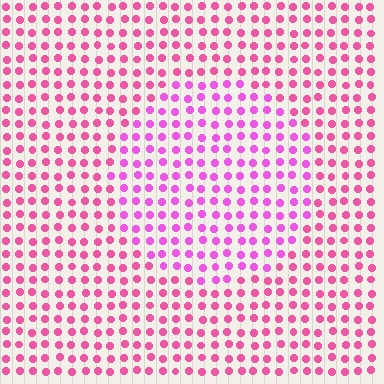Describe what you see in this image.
The image is filled with small pink elements in a uniform arrangement. A circle-shaped region is visible where the elements are tinted to a slightly different hue, forming a subtle color boundary.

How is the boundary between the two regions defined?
The boundary is defined purely by a slight shift in hue (about 26 degrees). Spacing, size, and orientation are identical on both sides.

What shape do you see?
I see a circle.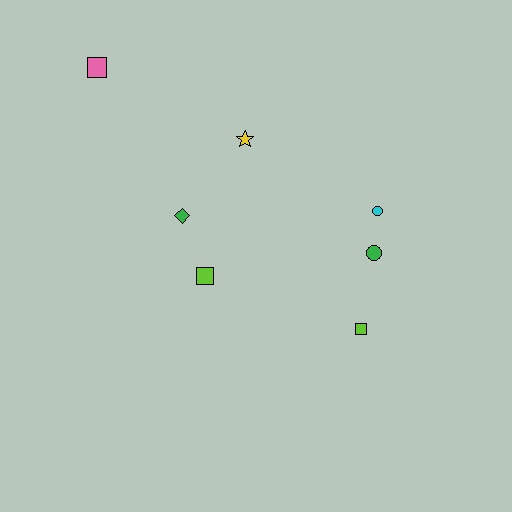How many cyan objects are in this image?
There is 1 cyan object.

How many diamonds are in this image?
There is 1 diamond.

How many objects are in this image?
There are 7 objects.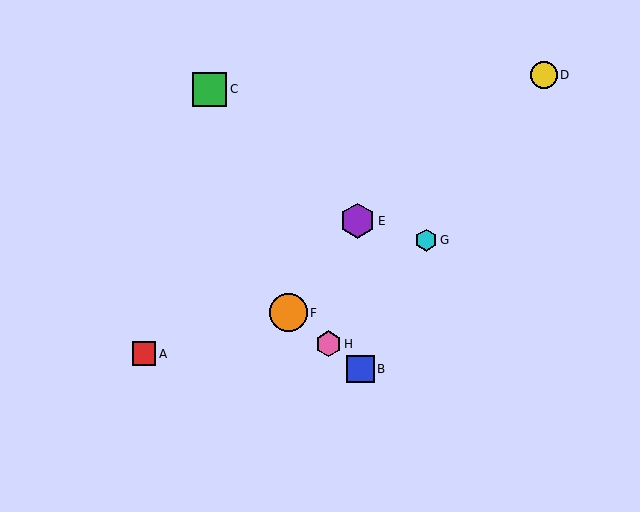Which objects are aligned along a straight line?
Objects B, F, H are aligned along a straight line.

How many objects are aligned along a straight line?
3 objects (B, F, H) are aligned along a straight line.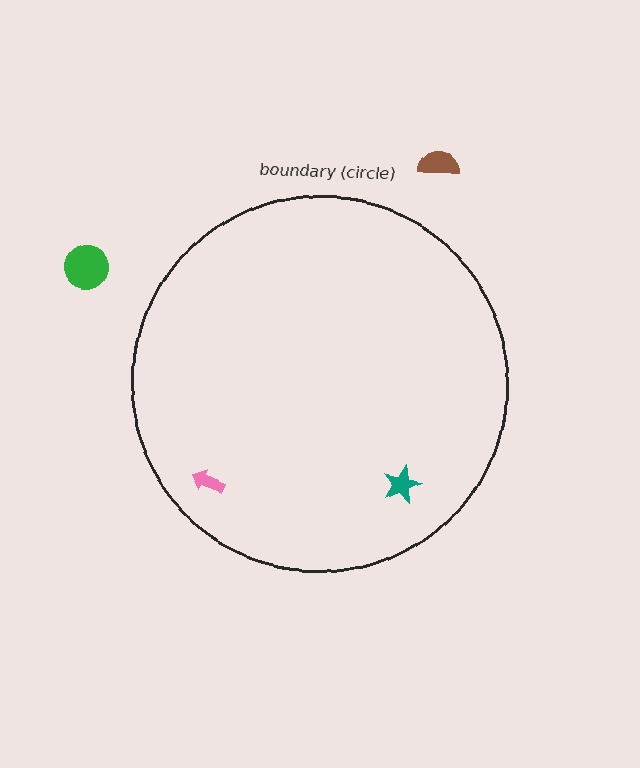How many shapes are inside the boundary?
2 inside, 2 outside.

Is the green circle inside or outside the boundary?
Outside.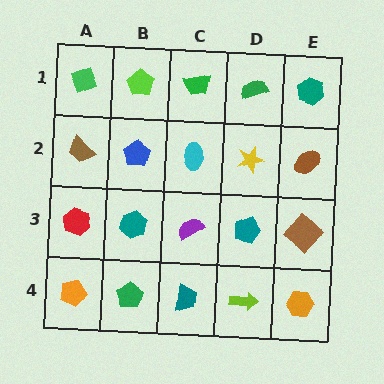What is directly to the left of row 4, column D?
A teal trapezoid.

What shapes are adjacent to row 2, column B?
A lime pentagon (row 1, column B), a teal hexagon (row 3, column B), a brown trapezoid (row 2, column A), a cyan ellipse (row 2, column C).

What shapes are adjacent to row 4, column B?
A teal hexagon (row 3, column B), an orange pentagon (row 4, column A), a teal trapezoid (row 4, column C).